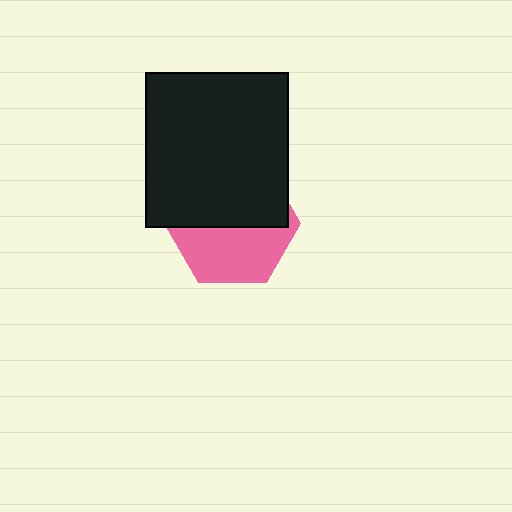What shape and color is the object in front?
The object in front is a black rectangle.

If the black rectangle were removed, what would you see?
You would see the complete pink hexagon.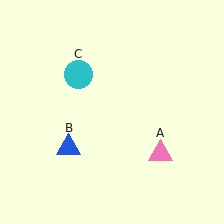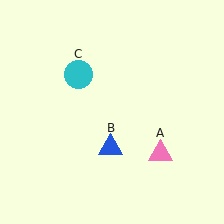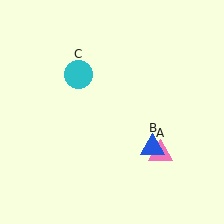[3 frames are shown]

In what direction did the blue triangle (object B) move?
The blue triangle (object B) moved right.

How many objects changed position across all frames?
1 object changed position: blue triangle (object B).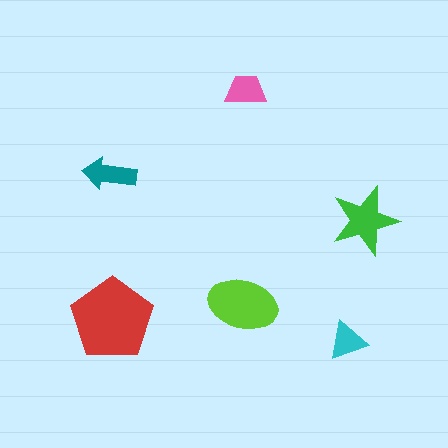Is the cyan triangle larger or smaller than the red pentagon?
Smaller.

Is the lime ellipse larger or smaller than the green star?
Larger.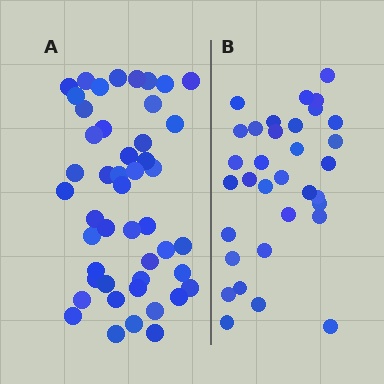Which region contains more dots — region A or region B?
Region A (the left region) has more dots.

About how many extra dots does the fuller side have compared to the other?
Region A has approximately 15 more dots than region B.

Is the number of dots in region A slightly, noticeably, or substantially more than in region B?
Region A has noticeably more, but not dramatically so. The ratio is roughly 1.4 to 1.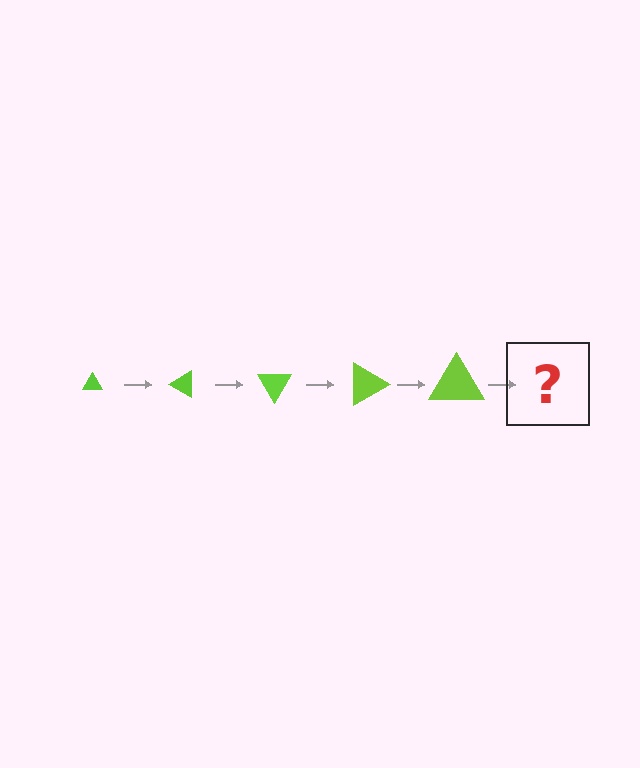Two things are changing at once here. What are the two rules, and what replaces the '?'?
The two rules are that the triangle grows larger each step and it rotates 30 degrees each step. The '?' should be a triangle, larger than the previous one and rotated 150 degrees from the start.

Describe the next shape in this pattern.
It should be a triangle, larger than the previous one and rotated 150 degrees from the start.